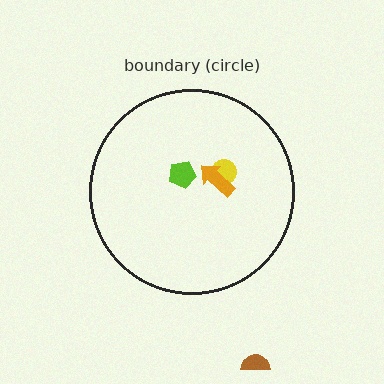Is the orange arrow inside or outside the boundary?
Inside.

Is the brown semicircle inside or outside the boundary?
Outside.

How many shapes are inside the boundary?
3 inside, 1 outside.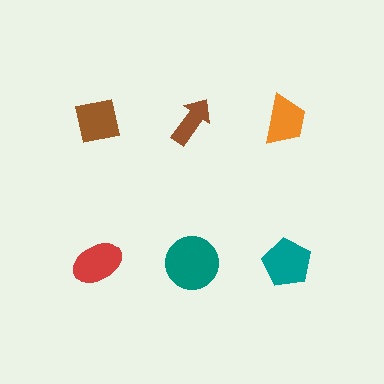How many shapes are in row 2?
3 shapes.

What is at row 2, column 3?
A teal pentagon.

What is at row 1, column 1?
A brown square.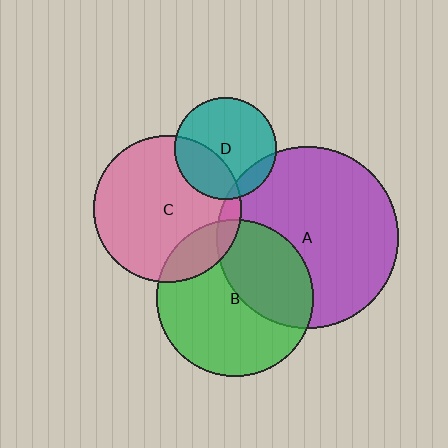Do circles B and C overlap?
Yes.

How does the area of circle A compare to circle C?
Approximately 1.5 times.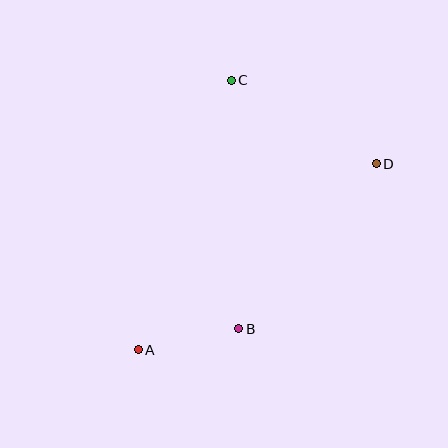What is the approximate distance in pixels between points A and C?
The distance between A and C is approximately 285 pixels.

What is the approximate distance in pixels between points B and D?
The distance between B and D is approximately 215 pixels.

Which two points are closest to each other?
Points A and B are closest to each other.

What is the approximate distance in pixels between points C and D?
The distance between C and D is approximately 167 pixels.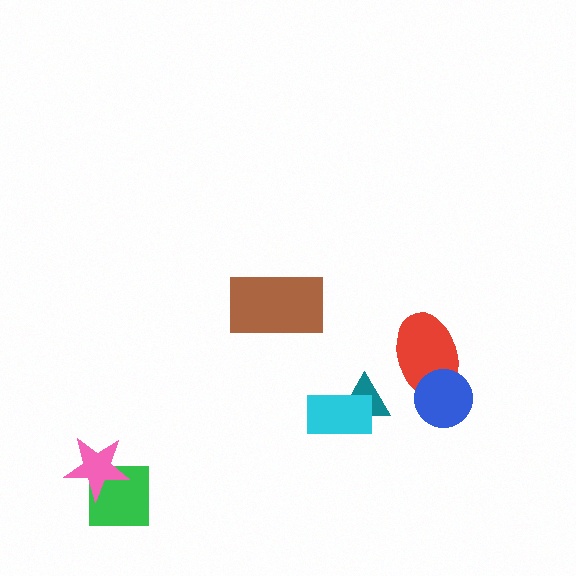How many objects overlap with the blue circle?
1 object overlaps with the blue circle.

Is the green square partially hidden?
Yes, it is partially covered by another shape.